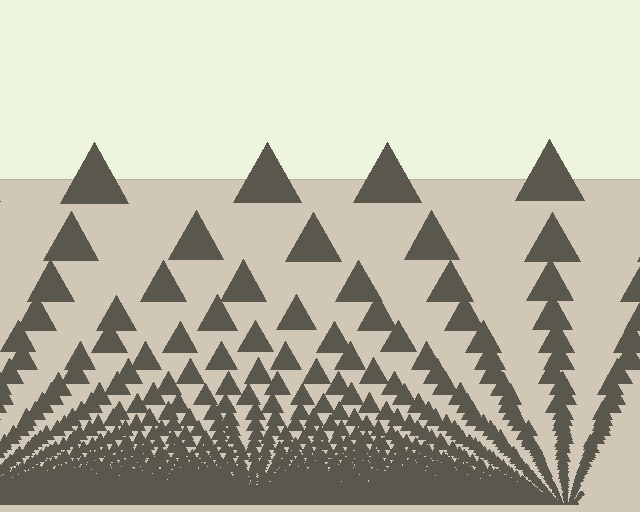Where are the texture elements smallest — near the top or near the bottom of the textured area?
Near the bottom.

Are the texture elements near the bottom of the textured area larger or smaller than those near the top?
Smaller. The gradient is inverted — elements near the bottom are smaller and denser.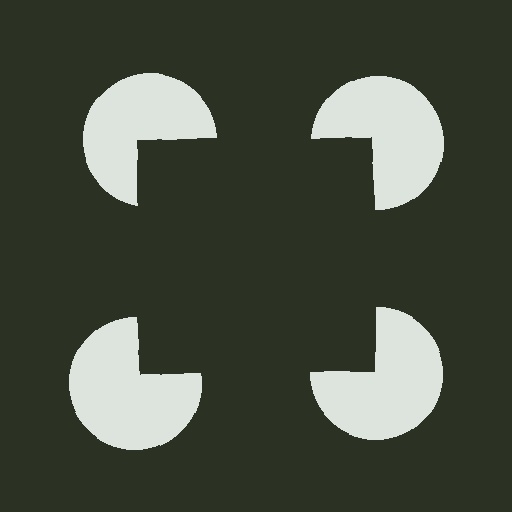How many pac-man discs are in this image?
There are 4 — one at each vertex of the illusory square.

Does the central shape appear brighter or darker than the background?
It typically appears slightly darker than the background, even though no actual brightness change is drawn.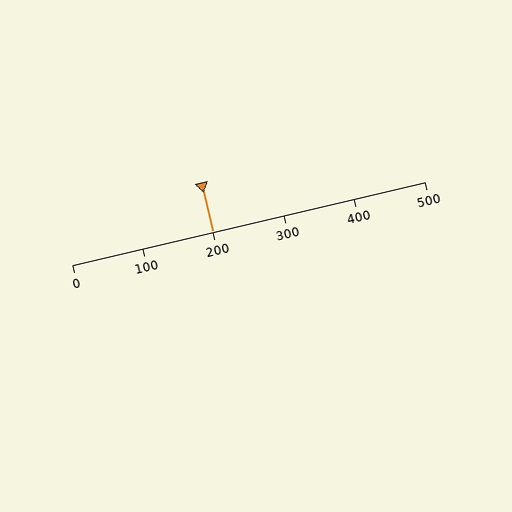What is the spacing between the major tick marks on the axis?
The major ticks are spaced 100 apart.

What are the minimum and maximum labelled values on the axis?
The axis runs from 0 to 500.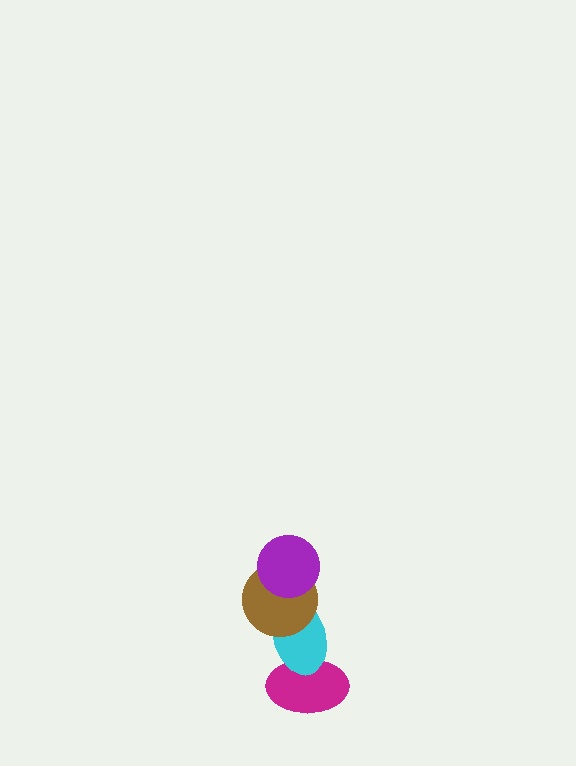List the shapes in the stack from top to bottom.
From top to bottom: the purple circle, the brown circle, the cyan ellipse, the magenta ellipse.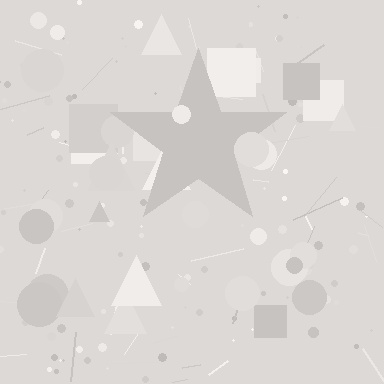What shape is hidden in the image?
A star is hidden in the image.